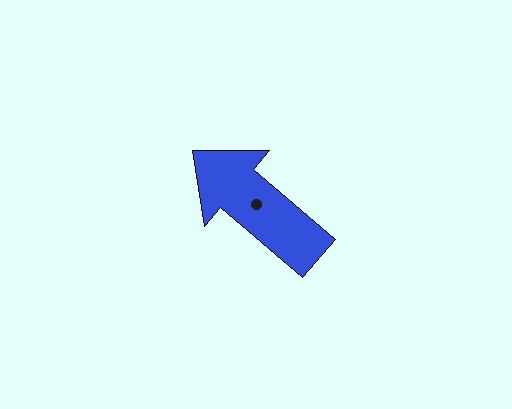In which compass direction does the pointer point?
Northwest.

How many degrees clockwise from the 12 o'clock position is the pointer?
Approximately 311 degrees.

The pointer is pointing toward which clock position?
Roughly 10 o'clock.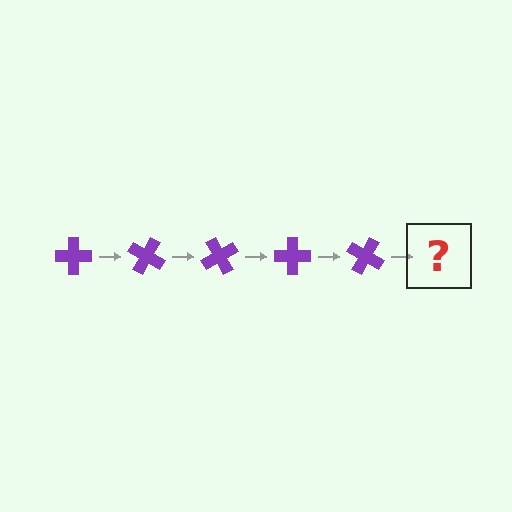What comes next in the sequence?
The next element should be a purple cross rotated 150 degrees.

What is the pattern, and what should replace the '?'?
The pattern is that the cross rotates 30 degrees each step. The '?' should be a purple cross rotated 150 degrees.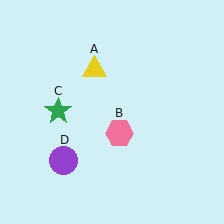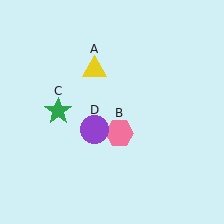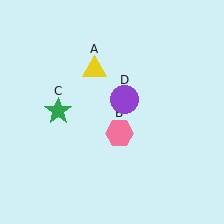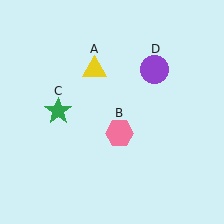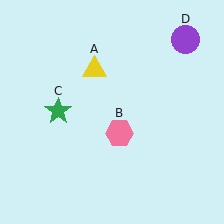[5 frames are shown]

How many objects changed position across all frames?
1 object changed position: purple circle (object D).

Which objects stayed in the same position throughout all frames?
Yellow triangle (object A) and pink hexagon (object B) and green star (object C) remained stationary.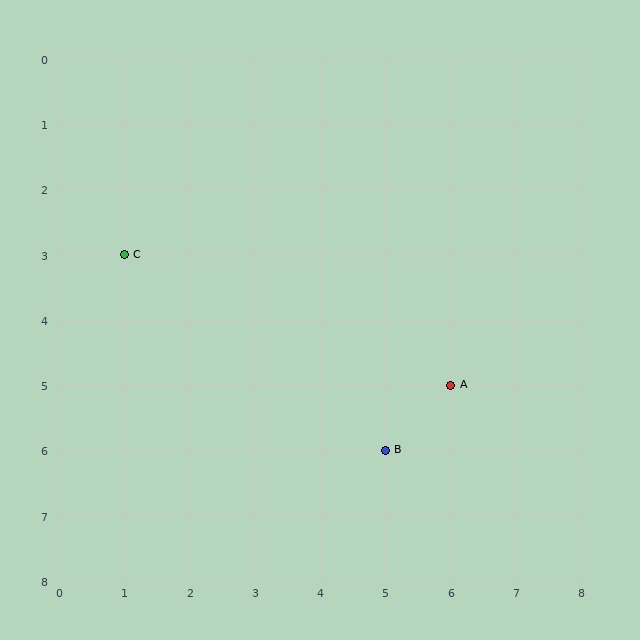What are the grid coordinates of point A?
Point A is at grid coordinates (6, 5).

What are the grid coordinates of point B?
Point B is at grid coordinates (5, 6).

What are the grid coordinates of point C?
Point C is at grid coordinates (1, 3).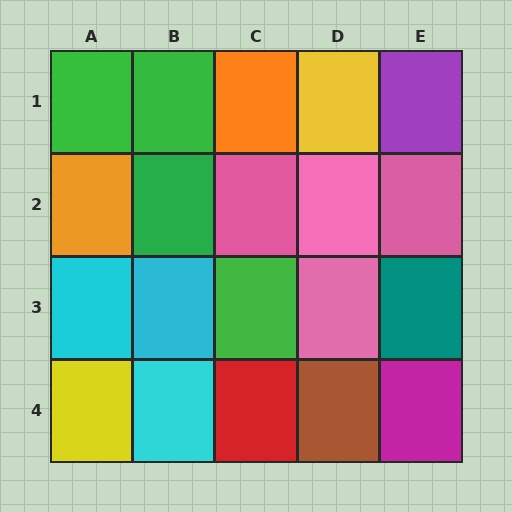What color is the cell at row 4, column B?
Cyan.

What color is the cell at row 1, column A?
Green.